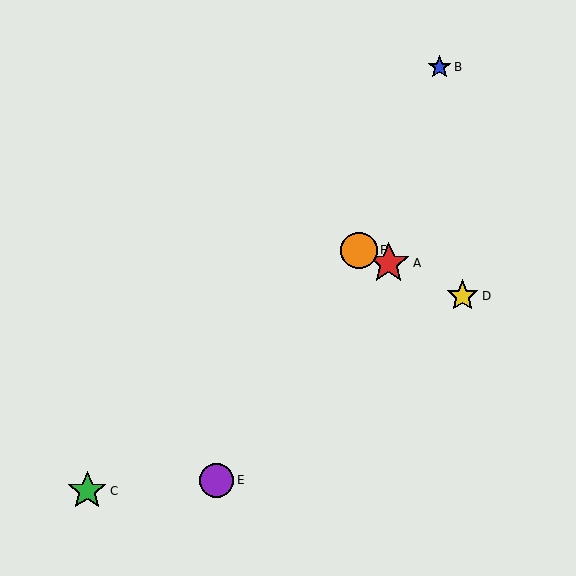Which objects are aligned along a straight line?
Objects A, D, F are aligned along a straight line.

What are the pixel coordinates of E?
Object E is at (217, 480).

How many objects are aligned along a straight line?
3 objects (A, D, F) are aligned along a straight line.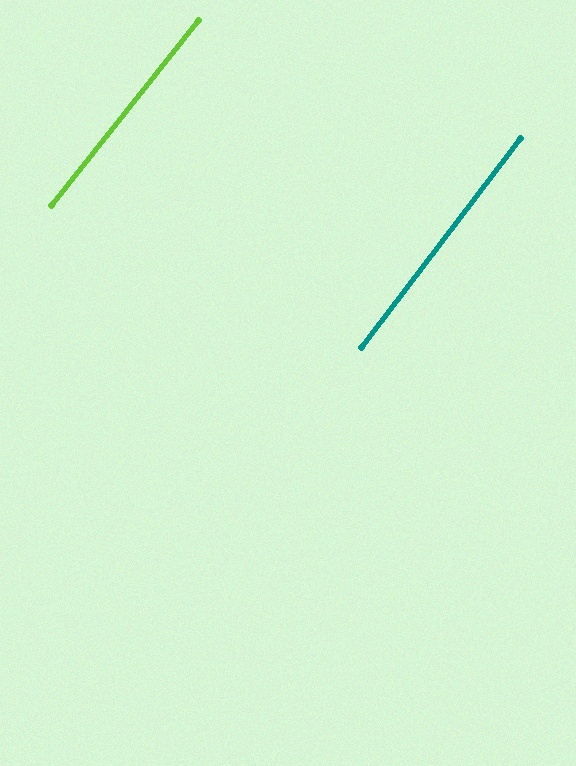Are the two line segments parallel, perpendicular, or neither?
Parallel — their directions differ by only 1.2°.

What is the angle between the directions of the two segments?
Approximately 1 degree.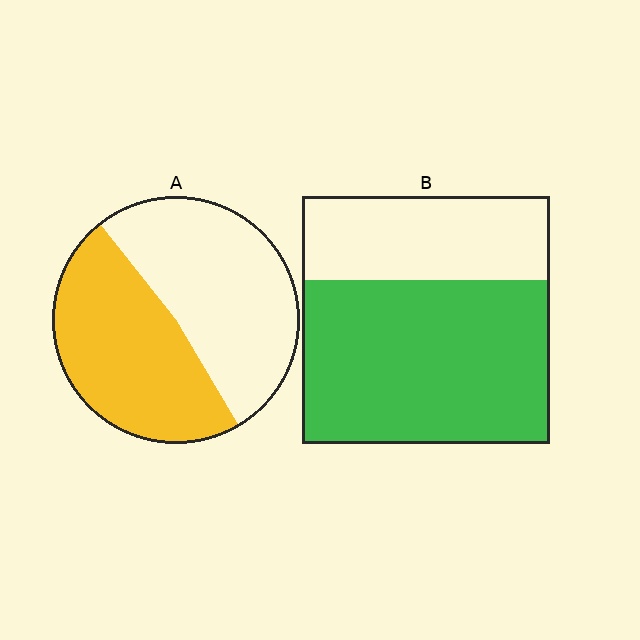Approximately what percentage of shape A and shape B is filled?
A is approximately 50% and B is approximately 65%.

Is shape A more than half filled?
Roughly half.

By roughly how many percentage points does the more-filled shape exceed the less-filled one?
By roughly 20 percentage points (B over A).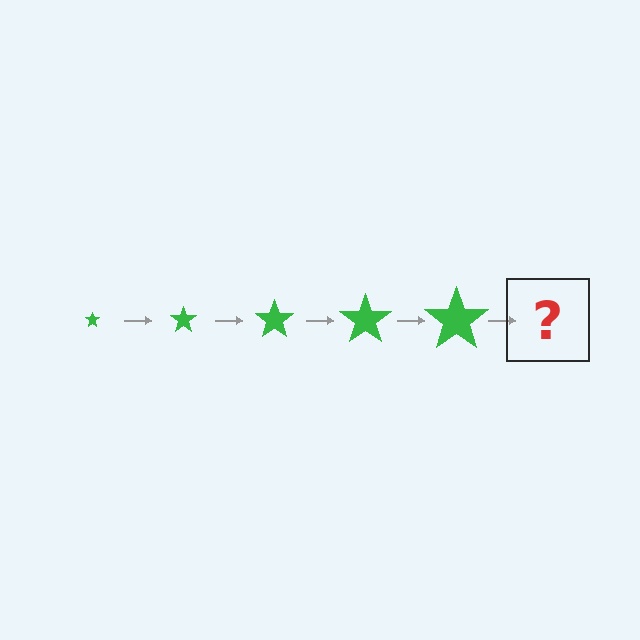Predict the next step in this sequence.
The next step is a green star, larger than the previous one.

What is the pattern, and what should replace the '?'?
The pattern is that the star gets progressively larger each step. The '?' should be a green star, larger than the previous one.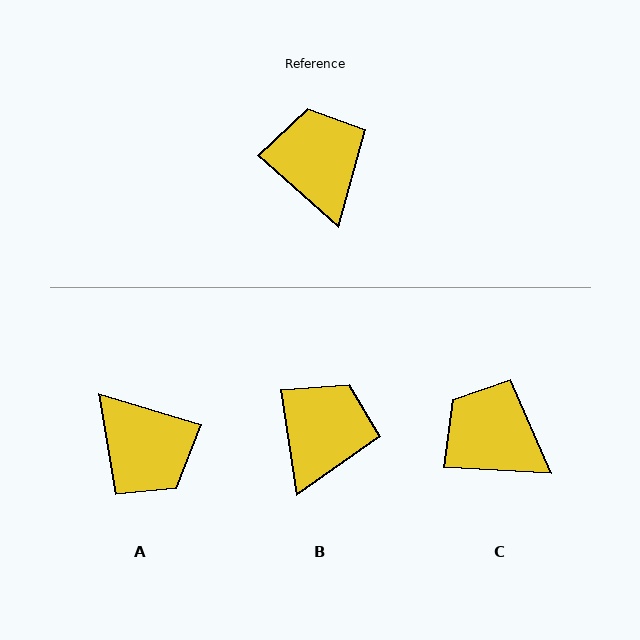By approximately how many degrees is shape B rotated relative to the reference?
Approximately 39 degrees clockwise.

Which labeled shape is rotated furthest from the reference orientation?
A, about 155 degrees away.